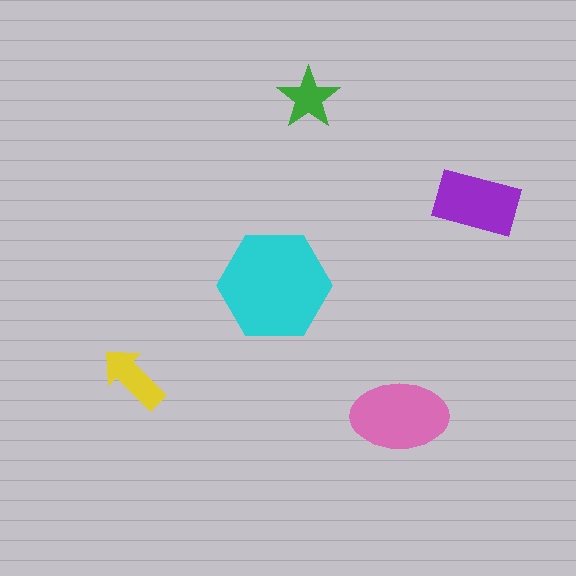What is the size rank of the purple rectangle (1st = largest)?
3rd.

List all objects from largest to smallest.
The cyan hexagon, the pink ellipse, the purple rectangle, the yellow arrow, the green star.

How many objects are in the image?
There are 5 objects in the image.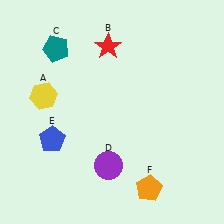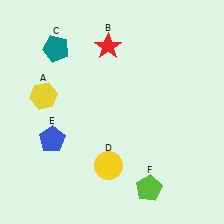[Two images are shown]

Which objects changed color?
D changed from purple to yellow. F changed from orange to lime.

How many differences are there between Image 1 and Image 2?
There are 2 differences between the two images.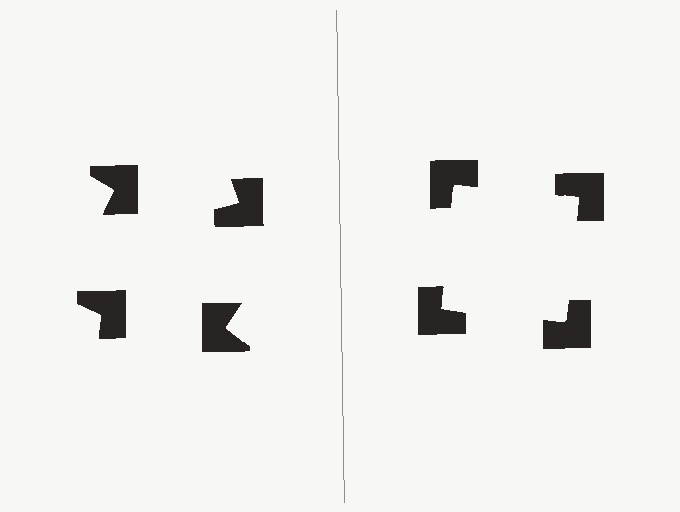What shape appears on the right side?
An illusory square.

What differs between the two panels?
The notched squares are positioned identically on both sides; only the wedge orientations differ. On the right they align to a square; on the left they are misaligned.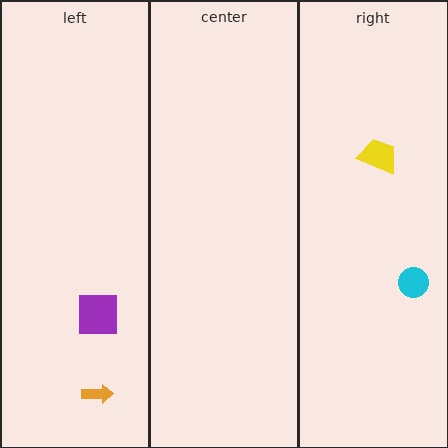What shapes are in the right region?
The cyan circle, the yellow trapezoid.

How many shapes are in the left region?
2.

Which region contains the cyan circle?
The right region.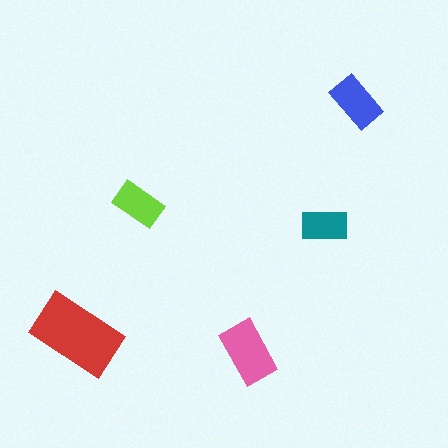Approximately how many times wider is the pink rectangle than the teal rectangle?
About 1.5 times wider.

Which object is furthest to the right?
The blue rectangle is rightmost.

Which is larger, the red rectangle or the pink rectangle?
The red one.